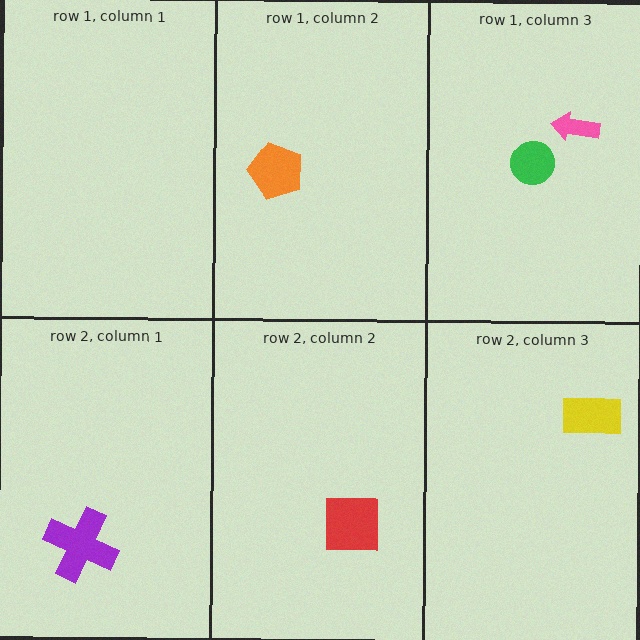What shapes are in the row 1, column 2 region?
The orange pentagon.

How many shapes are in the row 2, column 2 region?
1.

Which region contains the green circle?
The row 1, column 3 region.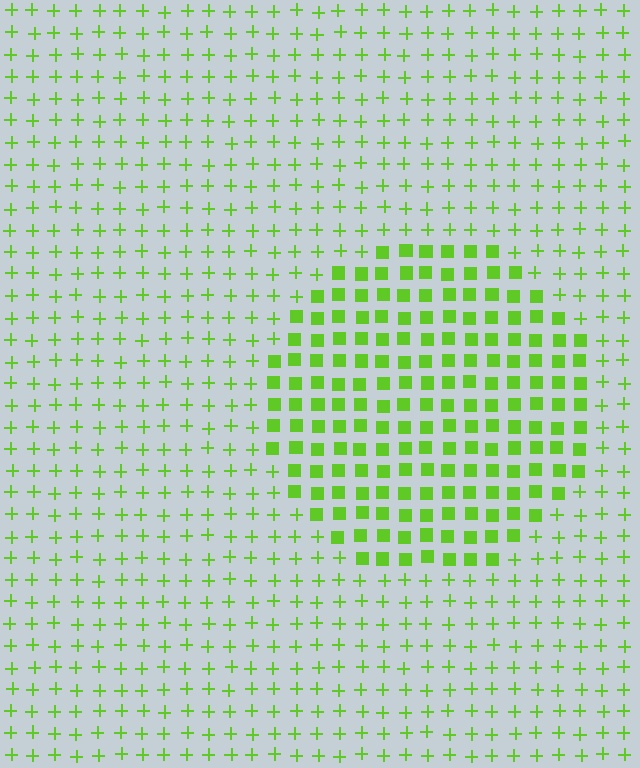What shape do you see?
I see a circle.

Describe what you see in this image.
The image is filled with small lime elements arranged in a uniform grid. A circle-shaped region contains squares, while the surrounding area contains plus signs. The boundary is defined purely by the change in element shape.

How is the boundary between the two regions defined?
The boundary is defined by a change in element shape: squares inside vs. plus signs outside. All elements share the same color and spacing.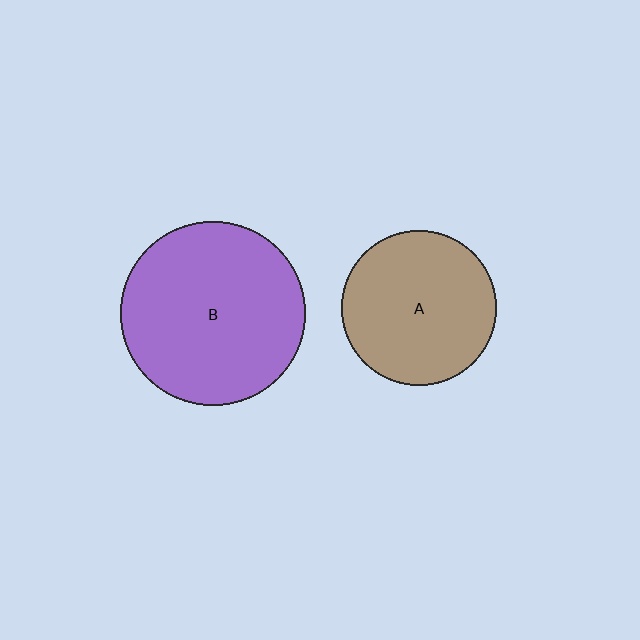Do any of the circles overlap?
No, none of the circles overlap.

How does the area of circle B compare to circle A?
Approximately 1.4 times.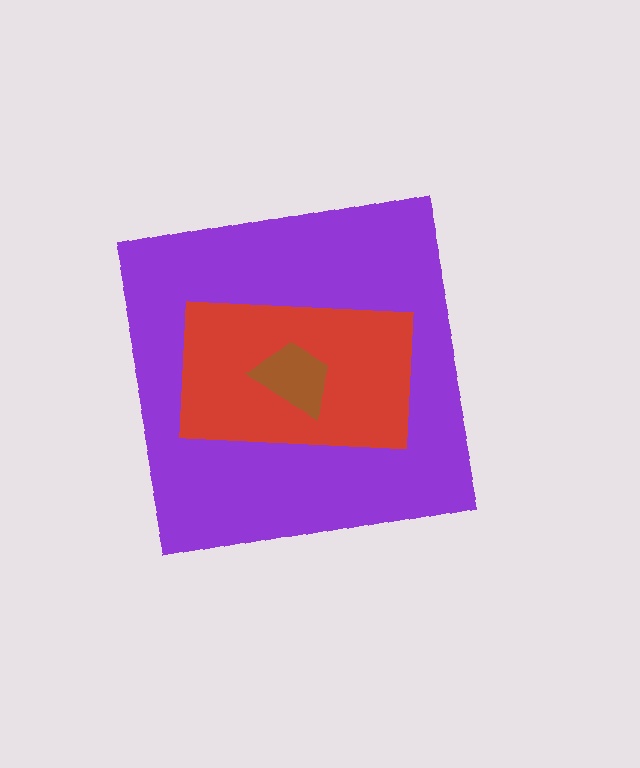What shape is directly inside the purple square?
The red rectangle.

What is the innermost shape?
The brown trapezoid.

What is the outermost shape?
The purple square.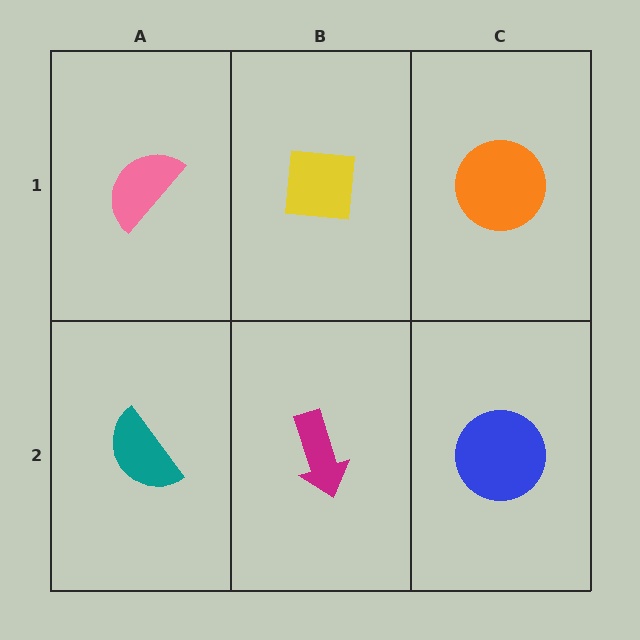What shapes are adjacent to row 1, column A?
A teal semicircle (row 2, column A), a yellow square (row 1, column B).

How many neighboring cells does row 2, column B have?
3.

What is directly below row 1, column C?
A blue circle.